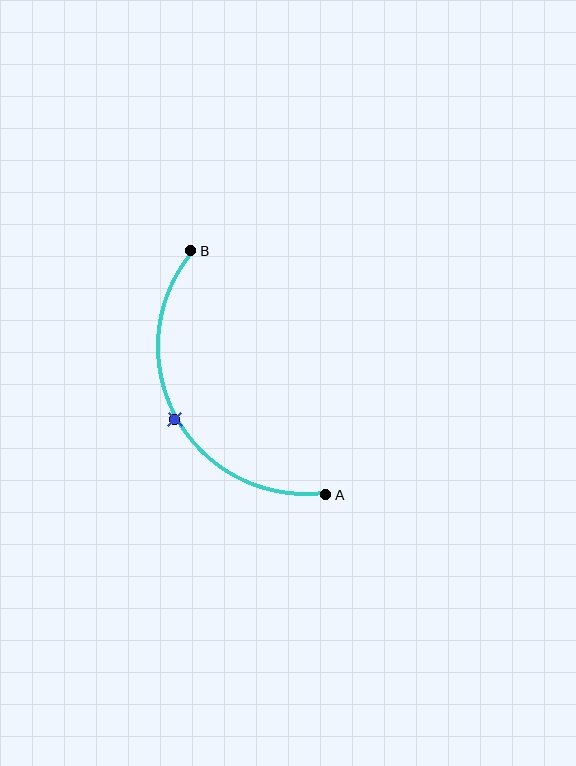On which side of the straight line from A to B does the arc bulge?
The arc bulges to the left of the straight line connecting A and B.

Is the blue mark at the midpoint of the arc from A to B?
Yes. The blue mark lies on the arc at equal arc-length from both A and B — it is the arc midpoint.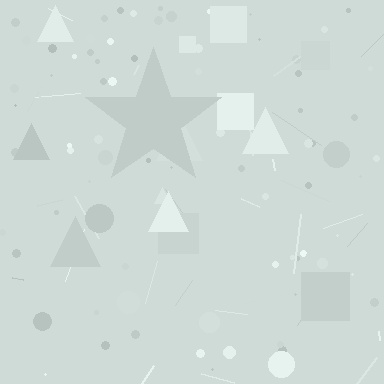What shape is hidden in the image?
A star is hidden in the image.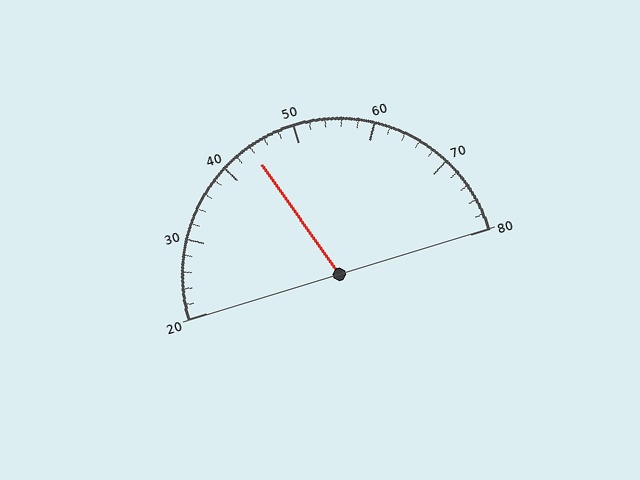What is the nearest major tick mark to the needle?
The nearest major tick mark is 40.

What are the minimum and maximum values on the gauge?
The gauge ranges from 20 to 80.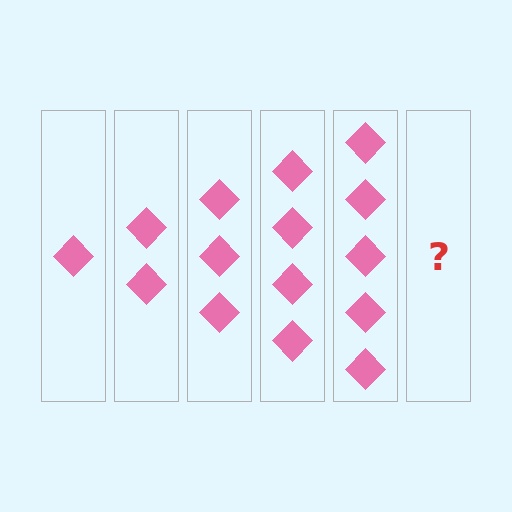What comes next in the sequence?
The next element should be 6 diamonds.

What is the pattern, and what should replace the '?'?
The pattern is that each step adds one more diamond. The '?' should be 6 diamonds.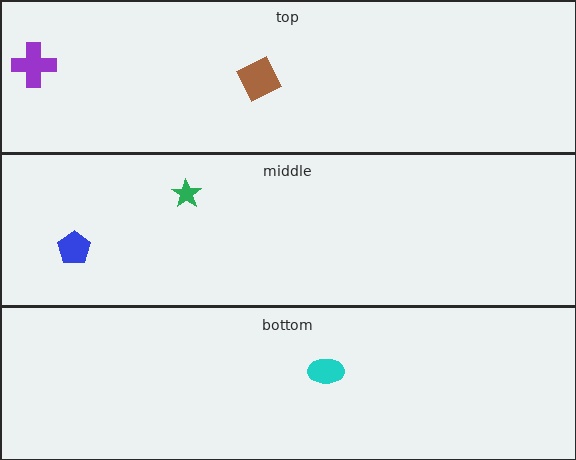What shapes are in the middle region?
The blue pentagon, the green star.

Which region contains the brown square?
The top region.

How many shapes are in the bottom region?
1.